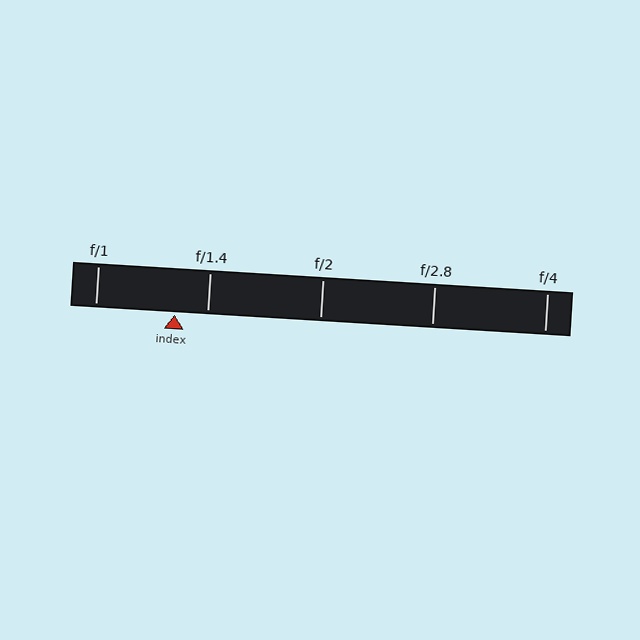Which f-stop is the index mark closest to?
The index mark is closest to f/1.4.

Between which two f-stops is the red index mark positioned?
The index mark is between f/1 and f/1.4.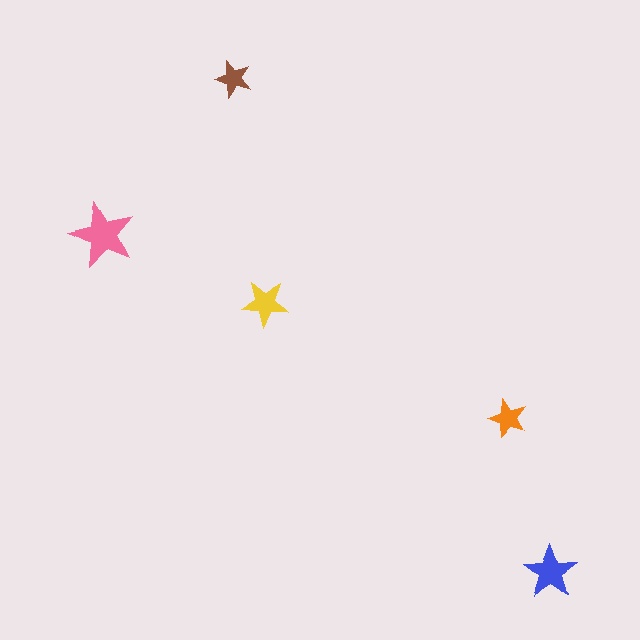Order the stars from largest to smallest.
the pink one, the blue one, the yellow one, the orange one, the brown one.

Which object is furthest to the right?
The blue star is rightmost.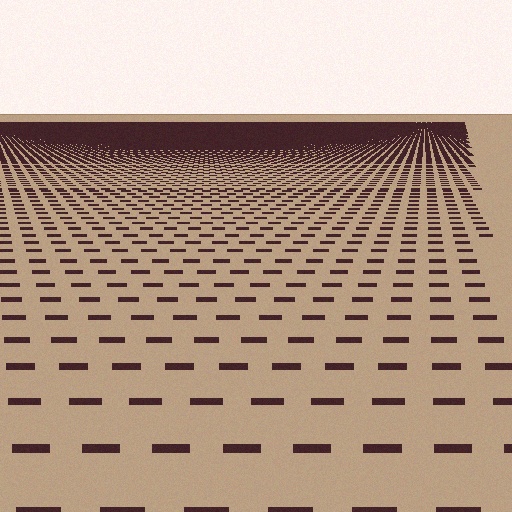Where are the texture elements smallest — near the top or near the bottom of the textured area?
Near the top.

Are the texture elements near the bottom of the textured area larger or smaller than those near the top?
Larger. Near the bottom, elements are closer to the viewer and appear at a bigger on-screen size.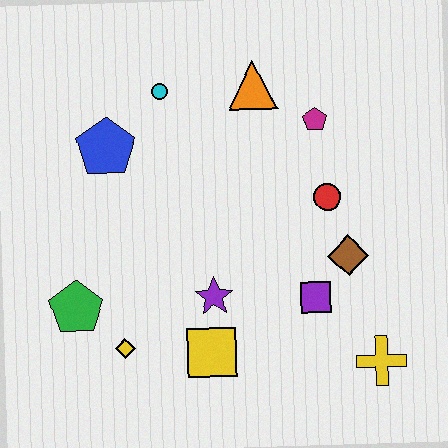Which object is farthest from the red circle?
The green pentagon is farthest from the red circle.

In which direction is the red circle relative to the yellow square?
The red circle is above the yellow square.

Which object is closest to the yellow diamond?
The green pentagon is closest to the yellow diamond.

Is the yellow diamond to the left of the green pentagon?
No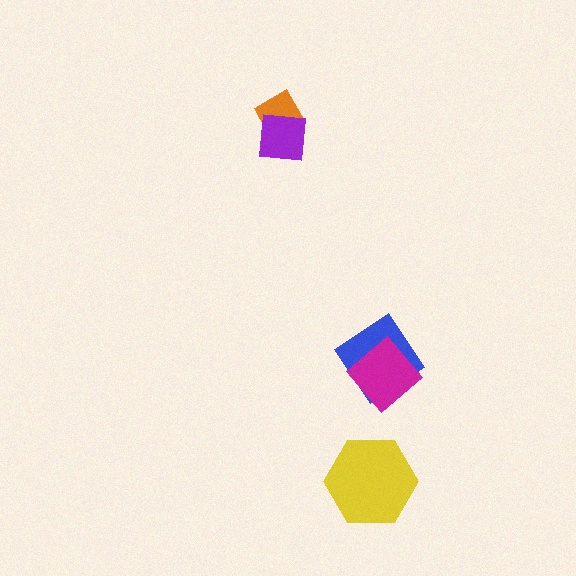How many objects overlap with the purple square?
1 object overlaps with the purple square.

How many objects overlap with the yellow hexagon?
0 objects overlap with the yellow hexagon.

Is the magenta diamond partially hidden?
No, no other shape covers it.